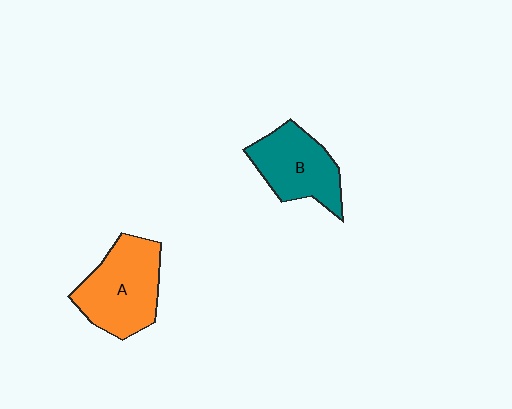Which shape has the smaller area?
Shape B (teal).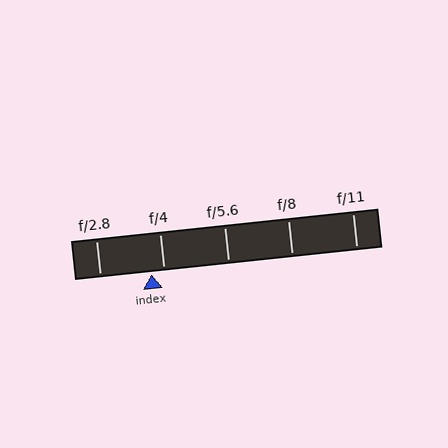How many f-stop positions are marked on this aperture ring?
There are 5 f-stop positions marked.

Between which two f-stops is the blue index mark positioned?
The index mark is between f/2.8 and f/4.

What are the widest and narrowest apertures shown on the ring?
The widest aperture shown is f/2.8 and the narrowest is f/11.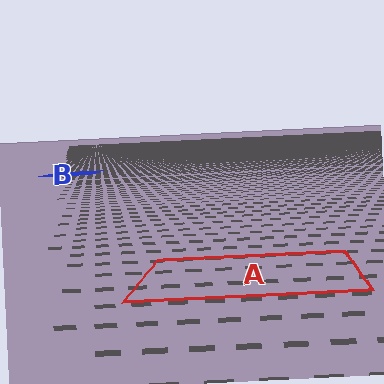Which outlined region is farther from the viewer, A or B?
Region B is farther from the viewer — the texture elements inside it appear smaller and more densely packed.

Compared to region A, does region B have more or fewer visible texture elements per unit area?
Region B has more texture elements per unit area — they are packed more densely because it is farther away.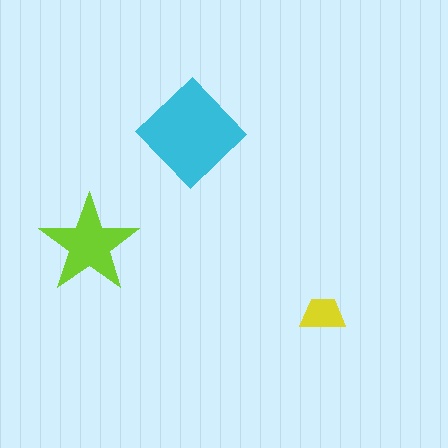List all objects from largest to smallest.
The cyan diamond, the lime star, the yellow trapezoid.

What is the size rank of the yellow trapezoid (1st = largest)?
3rd.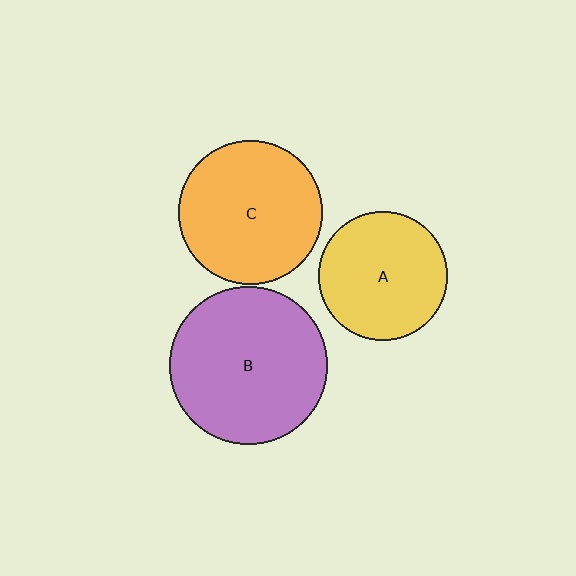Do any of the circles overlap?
No, none of the circles overlap.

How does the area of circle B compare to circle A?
Approximately 1.5 times.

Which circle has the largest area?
Circle B (purple).